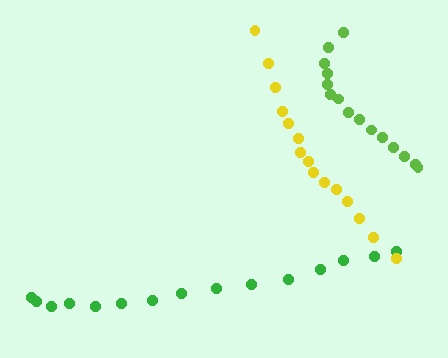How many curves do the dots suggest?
There are 3 distinct paths.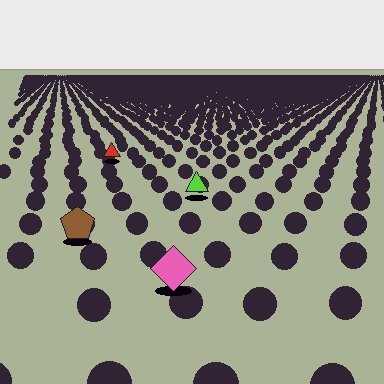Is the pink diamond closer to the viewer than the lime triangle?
Yes. The pink diamond is closer — you can tell from the texture gradient: the ground texture is coarser near it.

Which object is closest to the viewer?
The pink diamond is closest. The texture marks near it are larger and more spread out.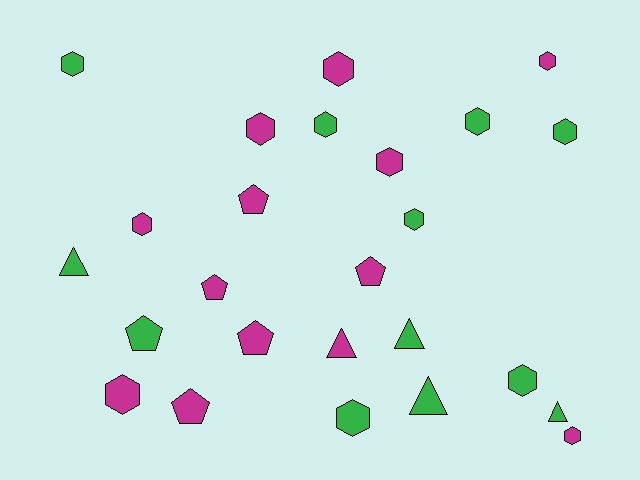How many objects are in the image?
There are 25 objects.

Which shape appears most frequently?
Hexagon, with 14 objects.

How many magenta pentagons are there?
There are 5 magenta pentagons.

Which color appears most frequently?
Magenta, with 13 objects.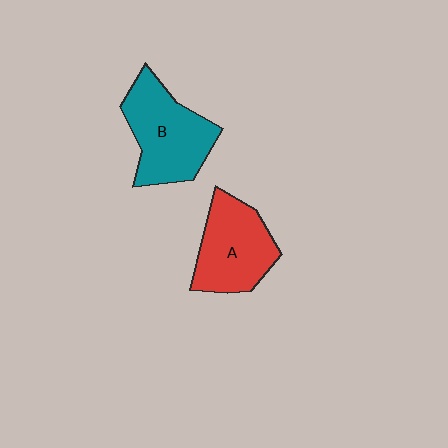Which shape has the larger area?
Shape B (teal).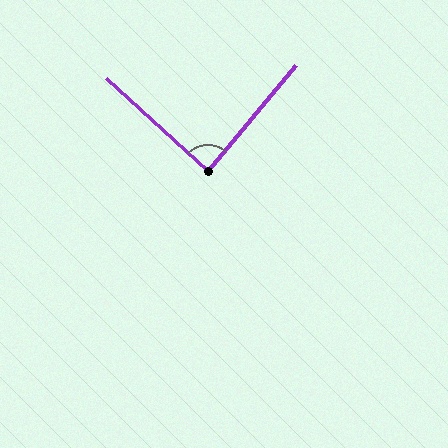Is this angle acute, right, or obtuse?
It is approximately a right angle.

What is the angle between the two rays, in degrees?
Approximately 87 degrees.